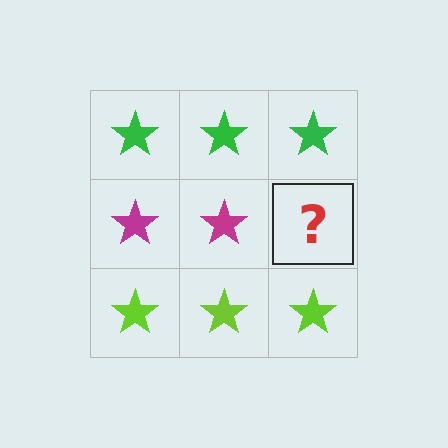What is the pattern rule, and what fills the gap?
The rule is that each row has a consistent color. The gap should be filled with a magenta star.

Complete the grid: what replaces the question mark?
The question mark should be replaced with a magenta star.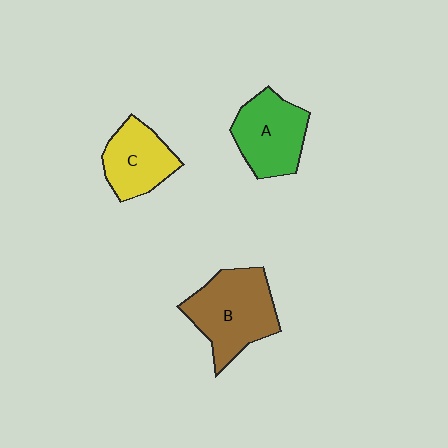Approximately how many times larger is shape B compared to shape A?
Approximately 1.2 times.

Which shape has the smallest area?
Shape C (yellow).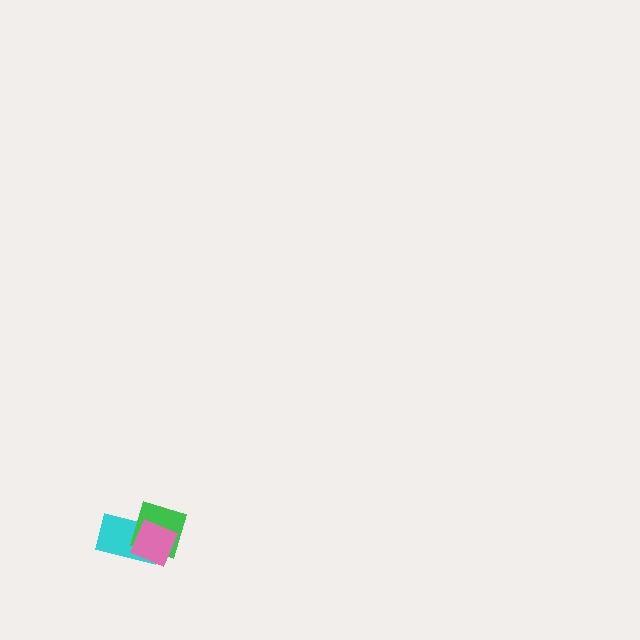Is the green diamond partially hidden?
Yes, it is partially covered by another shape.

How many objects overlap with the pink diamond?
2 objects overlap with the pink diamond.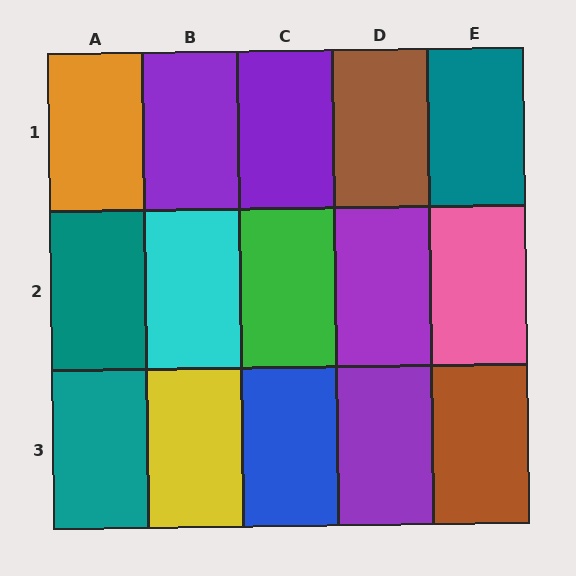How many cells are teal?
3 cells are teal.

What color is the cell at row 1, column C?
Purple.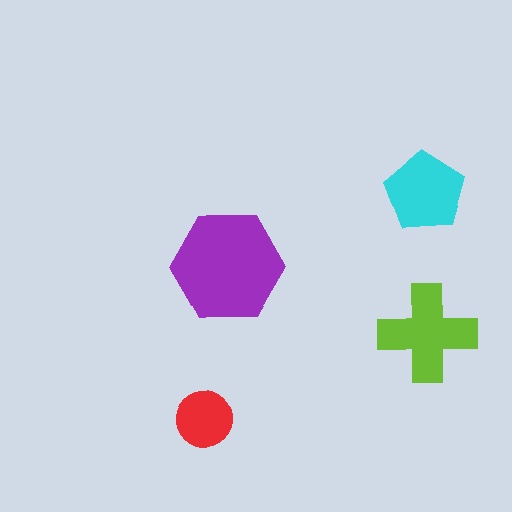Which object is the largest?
The purple hexagon.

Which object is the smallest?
The red circle.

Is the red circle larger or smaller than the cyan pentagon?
Smaller.